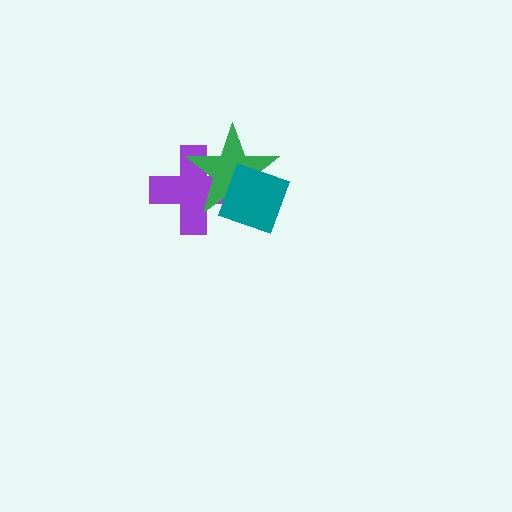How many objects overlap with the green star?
2 objects overlap with the green star.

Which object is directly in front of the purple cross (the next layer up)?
The green star is directly in front of the purple cross.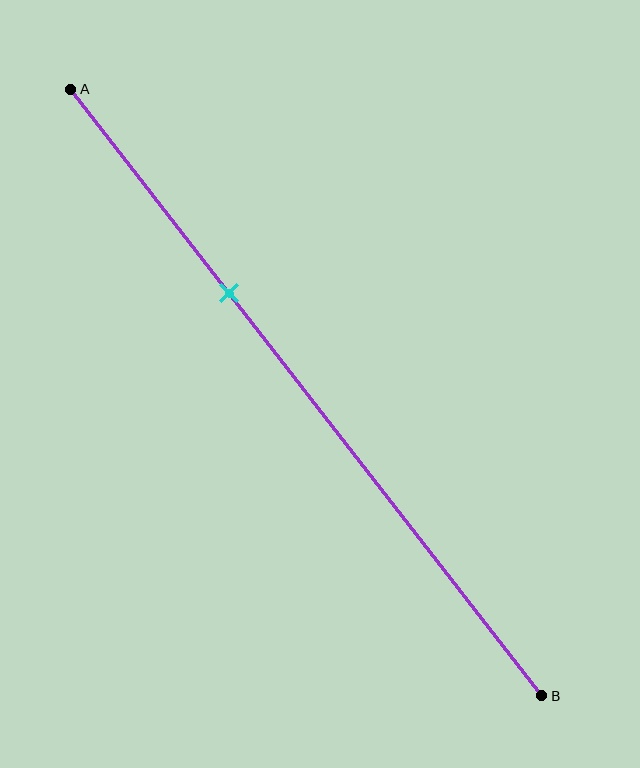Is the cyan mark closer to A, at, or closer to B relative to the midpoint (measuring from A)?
The cyan mark is closer to point A than the midpoint of segment AB.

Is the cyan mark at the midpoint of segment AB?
No, the mark is at about 35% from A, not at the 50% midpoint.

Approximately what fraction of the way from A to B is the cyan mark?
The cyan mark is approximately 35% of the way from A to B.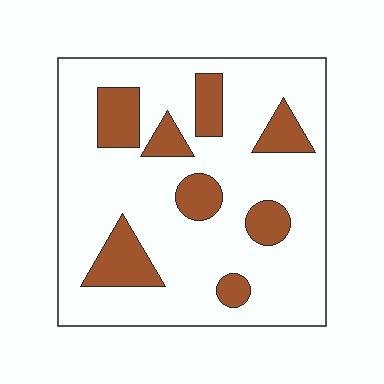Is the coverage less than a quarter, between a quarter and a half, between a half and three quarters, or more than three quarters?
Less than a quarter.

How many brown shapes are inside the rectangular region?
8.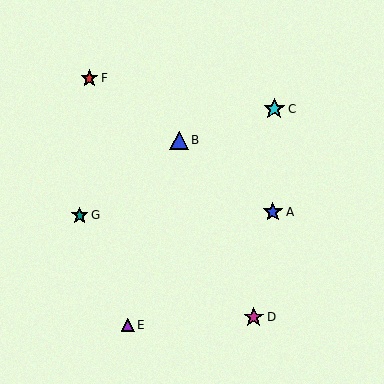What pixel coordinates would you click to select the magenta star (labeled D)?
Click at (254, 317) to select the magenta star D.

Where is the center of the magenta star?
The center of the magenta star is at (254, 317).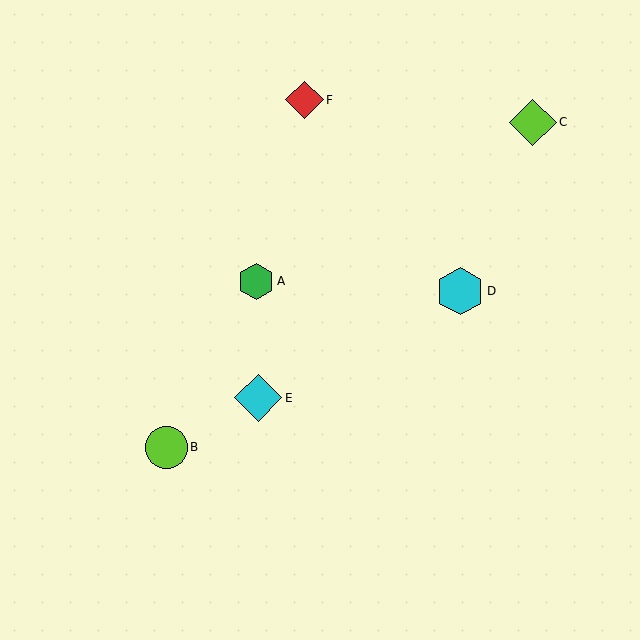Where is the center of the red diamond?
The center of the red diamond is at (304, 100).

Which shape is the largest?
The cyan hexagon (labeled D) is the largest.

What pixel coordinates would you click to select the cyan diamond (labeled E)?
Click at (258, 398) to select the cyan diamond E.